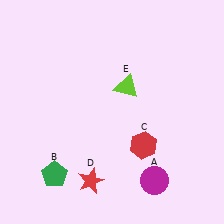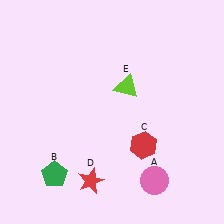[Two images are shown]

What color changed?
The circle (A) changed from magenta in Image 1 to pink in Image 2.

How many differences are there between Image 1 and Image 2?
There is 1 difference between the two images.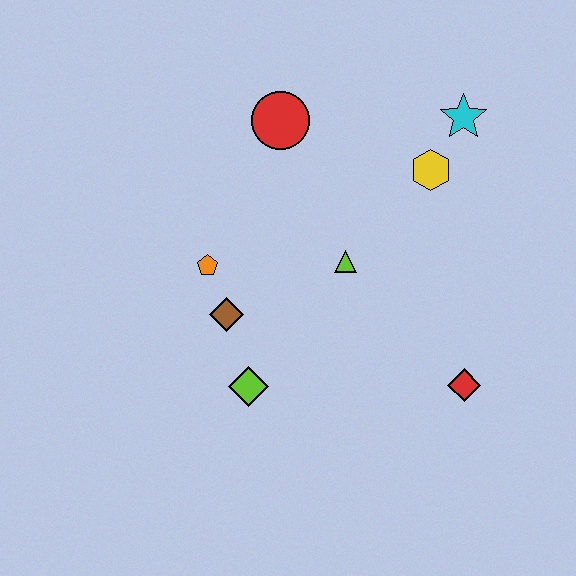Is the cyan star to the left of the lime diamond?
No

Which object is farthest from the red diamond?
The red circle is farthest from the red diamond.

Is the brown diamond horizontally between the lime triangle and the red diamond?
No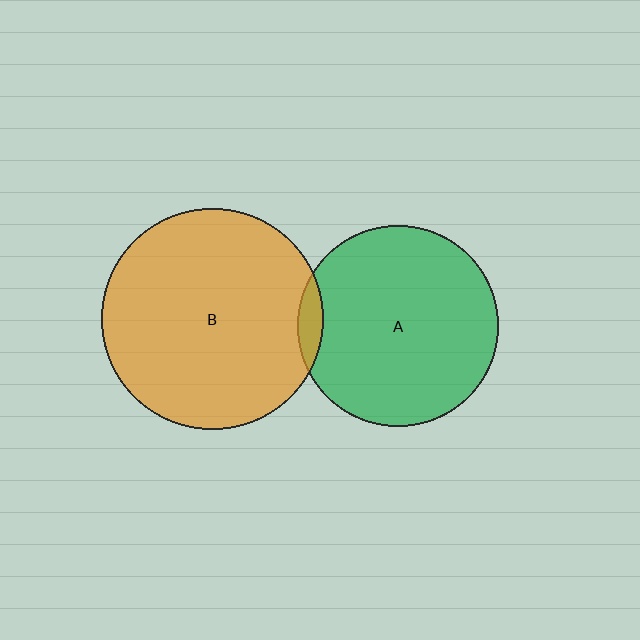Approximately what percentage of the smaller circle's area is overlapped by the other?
Approximately 5%.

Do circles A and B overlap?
Yes.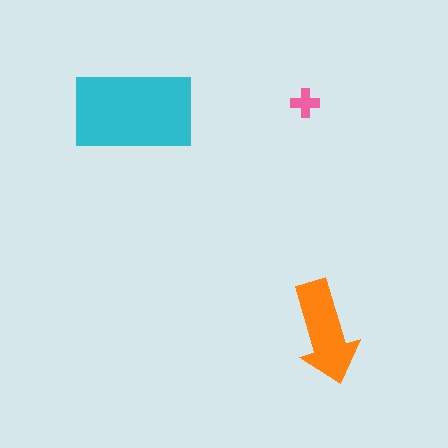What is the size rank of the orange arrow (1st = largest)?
2nd.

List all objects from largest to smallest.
The cyan rectangle, the orange arrow, the pink cross.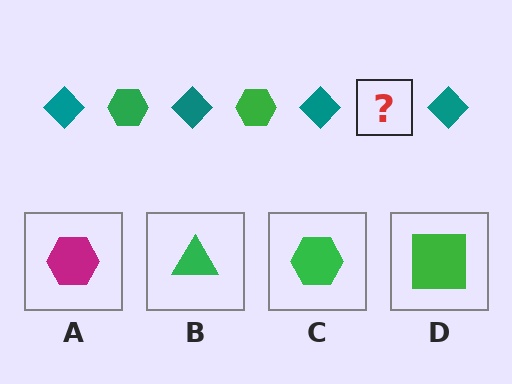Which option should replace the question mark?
Option C.